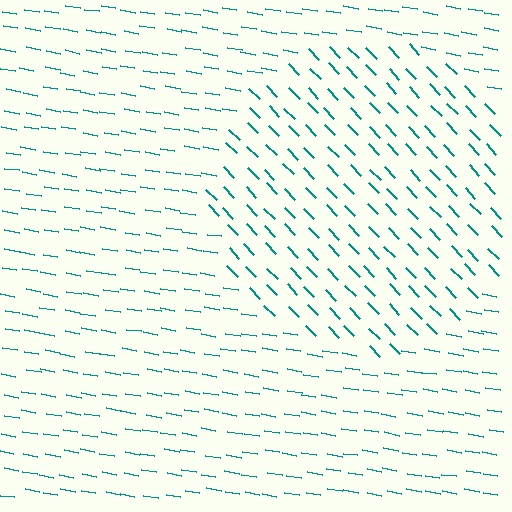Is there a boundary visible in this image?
Yes, there is a texture boundary formed by a change in line orientation.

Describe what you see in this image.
The image is filled with small teal line segments. A circle region in the image has lines oriented differently from the surrounding lines, creating a visible texture boundary.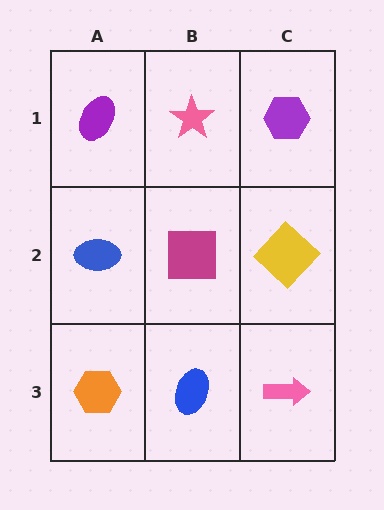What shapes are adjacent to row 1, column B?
A magenta square (row 2, column B), a purple ellipse (row 1, column A), a purple hexagon (row 1, column C).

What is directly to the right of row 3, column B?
A pink arrow.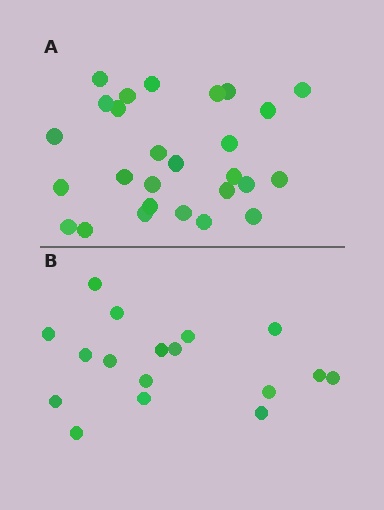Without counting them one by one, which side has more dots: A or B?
Region A (the top region) has more dots.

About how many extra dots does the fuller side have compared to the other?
Region A has roughly 10 or so more dots than region B.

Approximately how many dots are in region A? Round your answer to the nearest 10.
About 30 dots. (The exact count is 27, which rounds to 30.)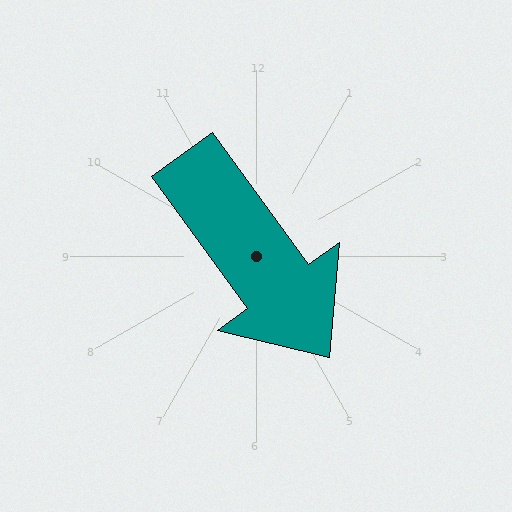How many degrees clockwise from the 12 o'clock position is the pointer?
Approximately 144 degrees.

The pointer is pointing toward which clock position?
Roughly 5 o'clock.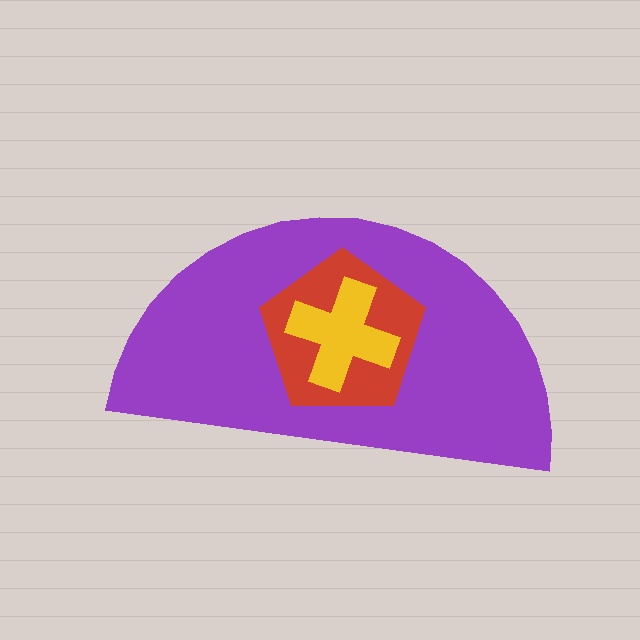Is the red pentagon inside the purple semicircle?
Yes.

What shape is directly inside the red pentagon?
The yellow cross.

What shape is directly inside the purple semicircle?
The red pentagon.